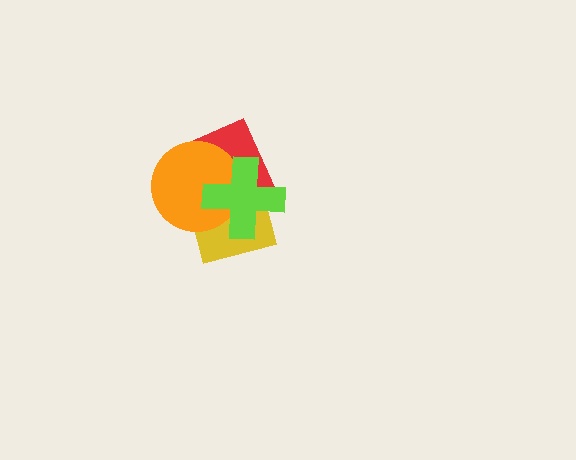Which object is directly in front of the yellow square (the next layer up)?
The red square is directly in front of the yellow square.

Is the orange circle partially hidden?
Yes, it is partially covered by another shape.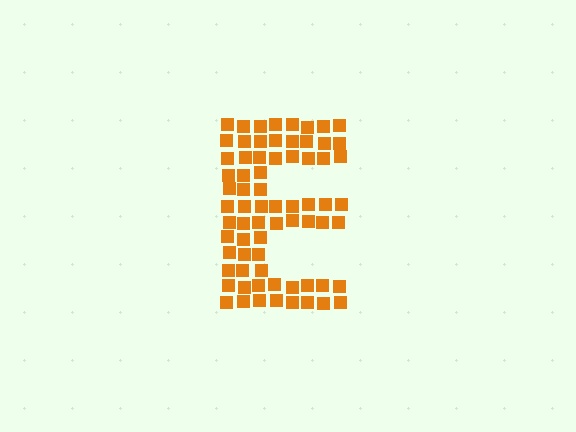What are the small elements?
The small elements are squares.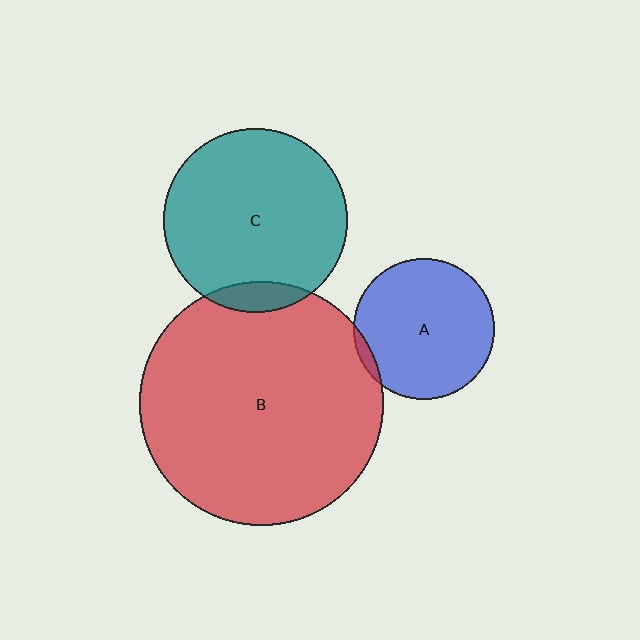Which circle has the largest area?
Circle B (red).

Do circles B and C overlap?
Yes.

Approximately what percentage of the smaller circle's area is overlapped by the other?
Approximately 10%.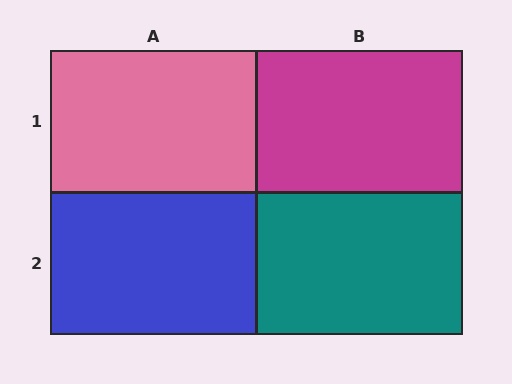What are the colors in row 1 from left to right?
Pink, magenta.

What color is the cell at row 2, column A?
Blue.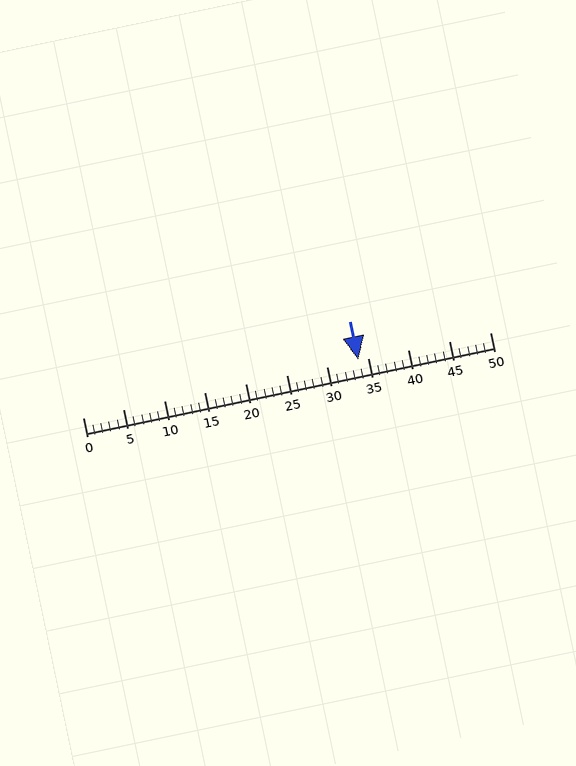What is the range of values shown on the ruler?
The ruler shows values from 0 to 50.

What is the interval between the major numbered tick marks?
The major tick marks are spaced 5 units apart.